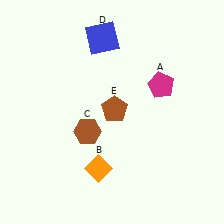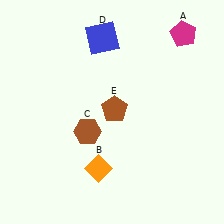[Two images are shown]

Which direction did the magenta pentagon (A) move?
The magenta pentagon (A) moved up.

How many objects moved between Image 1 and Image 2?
1 object moved between the two images.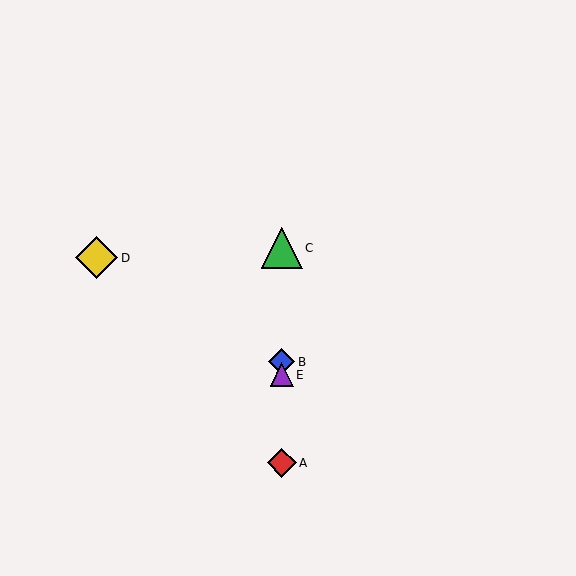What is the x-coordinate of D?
Object D is at x≈97.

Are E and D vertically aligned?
No, E is at x≈282 and D is at x≈97.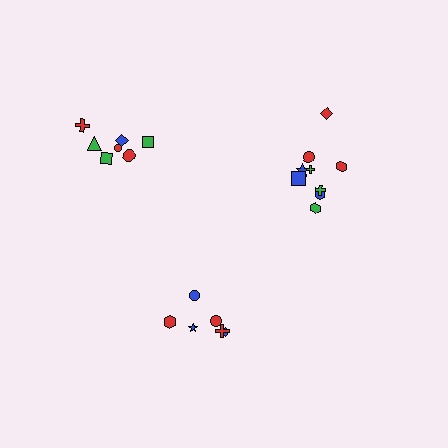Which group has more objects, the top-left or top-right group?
The top-right group.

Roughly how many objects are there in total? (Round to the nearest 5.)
Roughly 25 objects in total.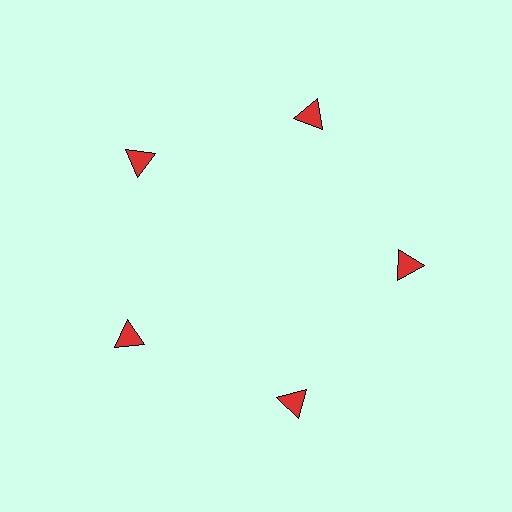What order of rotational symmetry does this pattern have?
This pattern has 5-fold rotational symmetry.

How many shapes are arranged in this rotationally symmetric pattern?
There are 5 shapes, arranged in 5 groups of 1.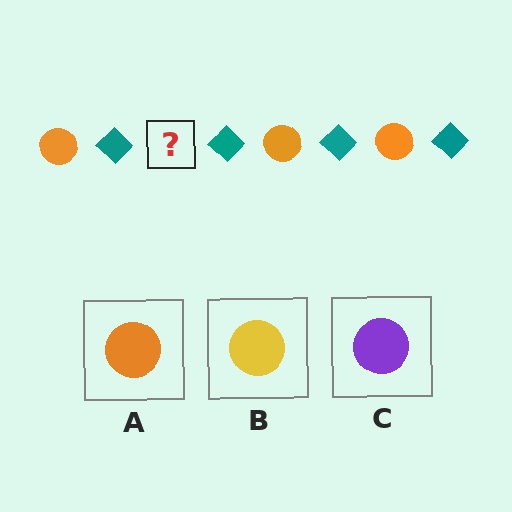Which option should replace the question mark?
Option A.